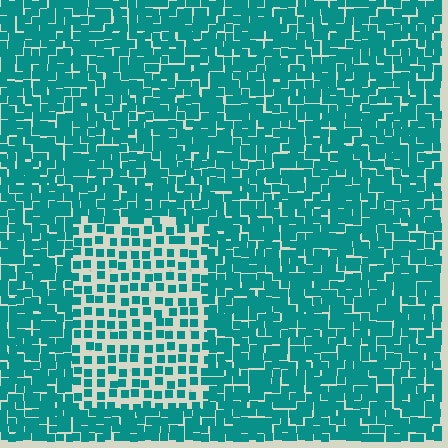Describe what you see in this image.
The image contains small teal elements arranged at two different densities. A rectangle-shaped region is visible where the elements are less densely packed than the surrounding area.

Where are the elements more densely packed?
The elements are more densely packed outside the rectangle boundary.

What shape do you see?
I see a rectangle.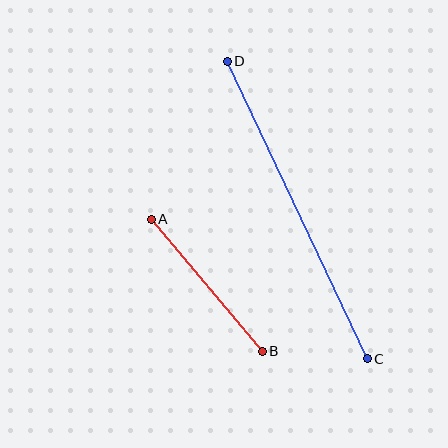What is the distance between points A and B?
The distance is approximately 172 pixels.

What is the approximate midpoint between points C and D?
The midpoint is at approximately (297, 210) pixels.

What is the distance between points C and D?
The distance is approximately 329 pixels.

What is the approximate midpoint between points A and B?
The midpoint is at approximately (207, 285) pixels.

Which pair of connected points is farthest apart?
Points C and D are farthest apart.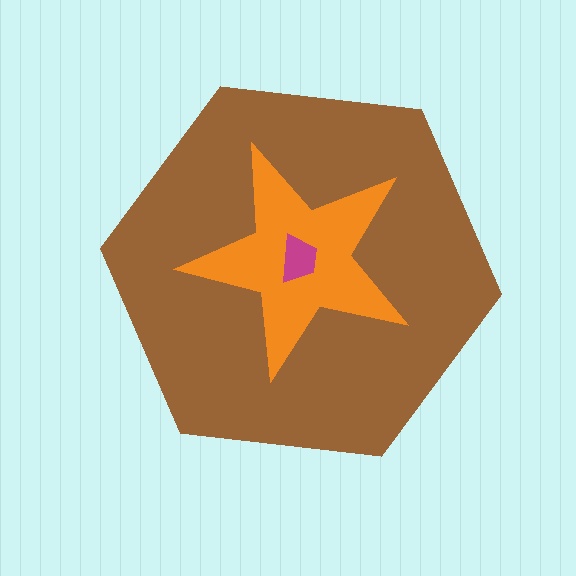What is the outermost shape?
The brown hexagon.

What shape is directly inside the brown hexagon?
The orange star.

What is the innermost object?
The magenta trapezoid.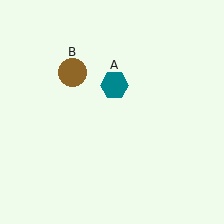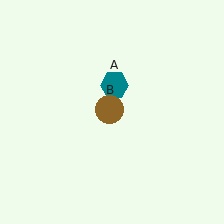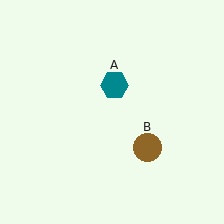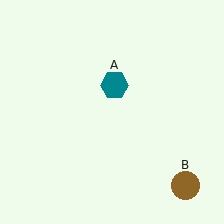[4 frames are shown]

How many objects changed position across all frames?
1 object changed position: brown circle (object B).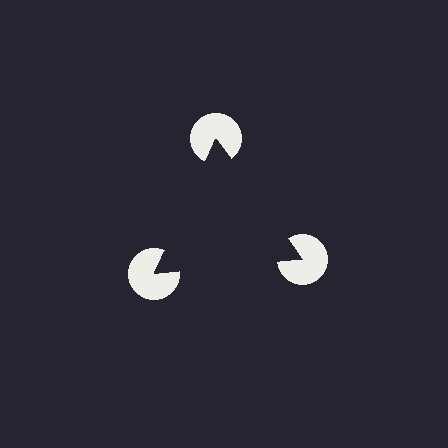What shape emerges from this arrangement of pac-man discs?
An illusory triangle — its edges are inferred from the aligned wedge cuts in the pac-man discs, not physically drawn.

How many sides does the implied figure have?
3 sides.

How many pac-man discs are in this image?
There are 3 — one at each vertex of the illusory triangle.